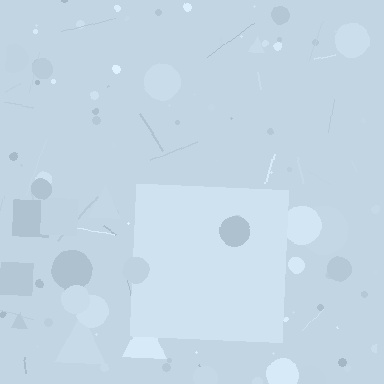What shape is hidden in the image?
A square is hidden in the image.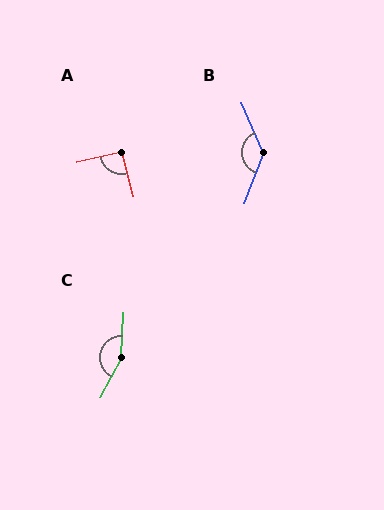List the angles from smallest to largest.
A (92°), B (137°), C (154°).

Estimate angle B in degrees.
Approximately 137 degrees.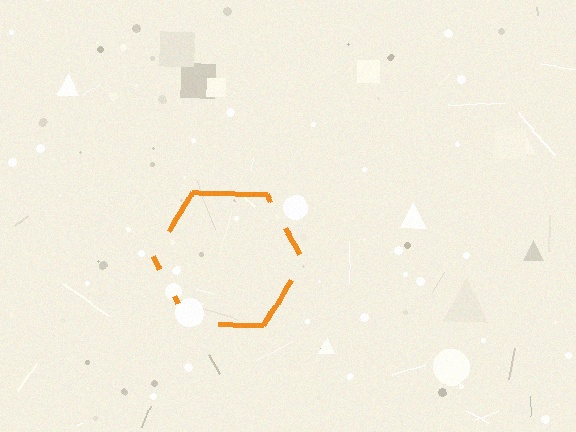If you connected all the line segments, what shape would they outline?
They would outline a hexagon.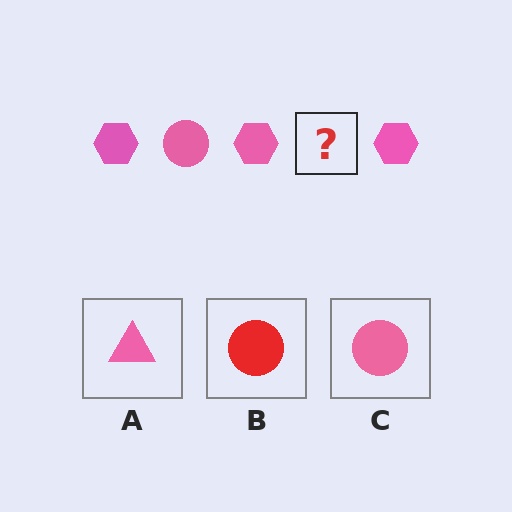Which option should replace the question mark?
Option C.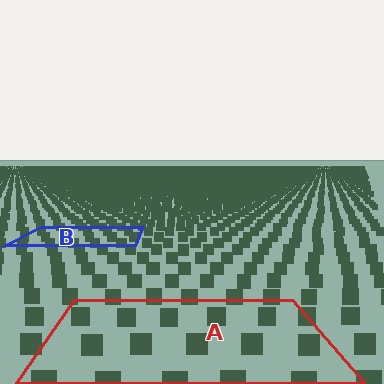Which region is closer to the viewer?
Region A is closer. The texture elements there are larger and more spread out.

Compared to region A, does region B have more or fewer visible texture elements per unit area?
Region B has more texture elements per unit area — they are packed more densely because it is farther away.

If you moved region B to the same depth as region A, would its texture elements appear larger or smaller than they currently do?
They would appear larger. At a closer depth, the same texture elements are projected at a bigger on-screen size.